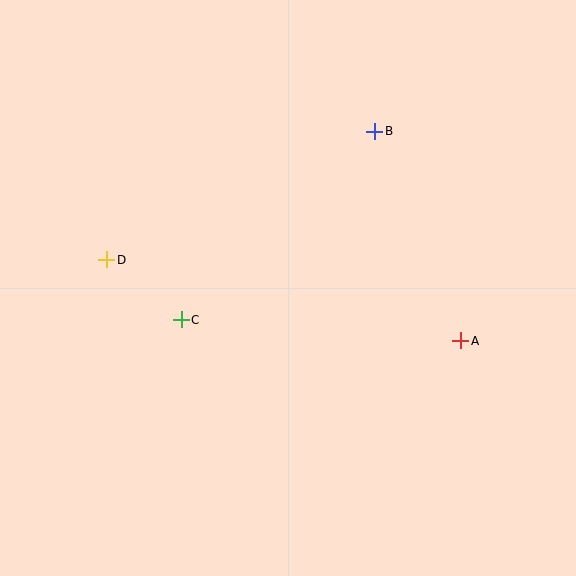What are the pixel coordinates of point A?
Point A is at (461, 341).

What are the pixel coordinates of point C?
Point C is at (181, 320).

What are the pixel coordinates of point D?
Point D is at (107, 260).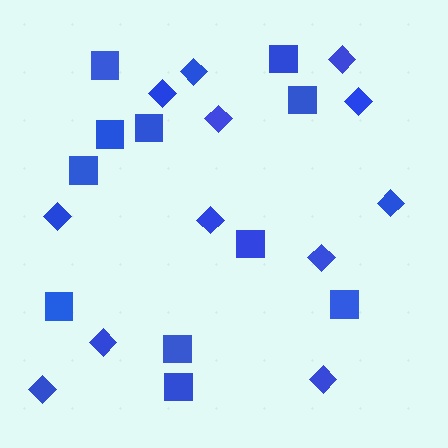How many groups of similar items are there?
There are 2 groups: one group of diamonds (12) and one group of squares (11).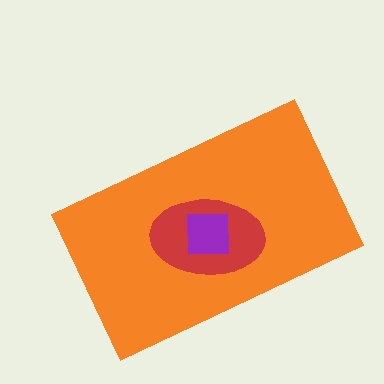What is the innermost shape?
The purple square.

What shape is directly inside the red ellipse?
The purple square.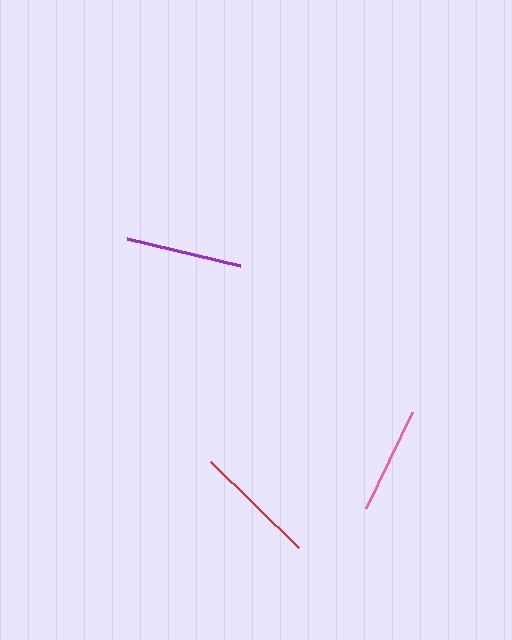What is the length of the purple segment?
The purple segment is approximately 116 pixels long.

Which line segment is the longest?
The red line is the longest at approximately 123 pixels.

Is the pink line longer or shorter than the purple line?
The purple line is longer than the pink line.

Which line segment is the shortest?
The pink line is the shortest at approximately 106 pixels.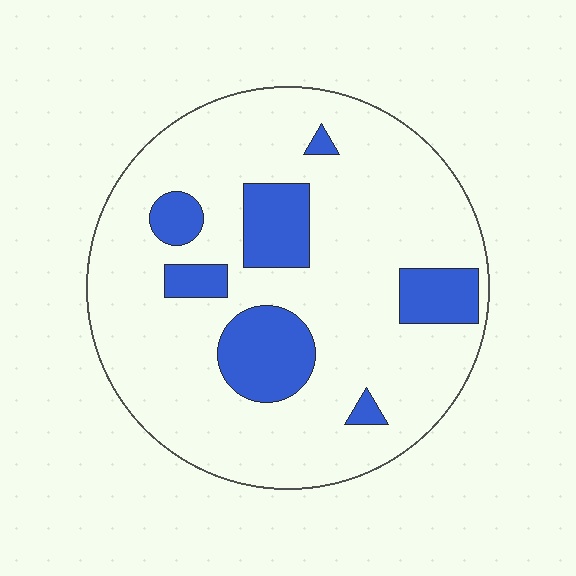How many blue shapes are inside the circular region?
7.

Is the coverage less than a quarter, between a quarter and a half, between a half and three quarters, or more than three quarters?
Less than a quarter.